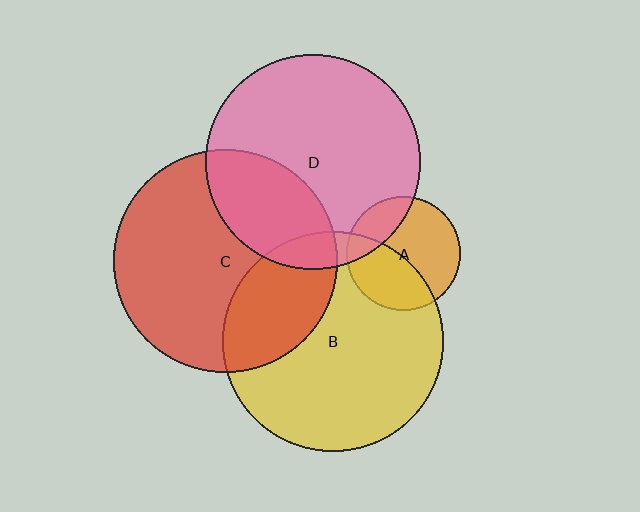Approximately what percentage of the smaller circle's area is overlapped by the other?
Approximately 30%.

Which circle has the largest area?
Circle C (red).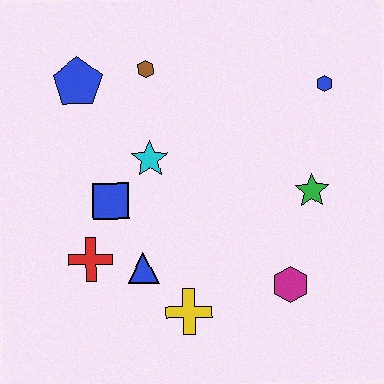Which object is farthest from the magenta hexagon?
The blue pentagon is farthest from the magenta hexagon.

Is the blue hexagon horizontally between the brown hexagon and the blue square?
No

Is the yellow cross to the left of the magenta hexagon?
Yes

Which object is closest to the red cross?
The blue triangle is closest to the red cross.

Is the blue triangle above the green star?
No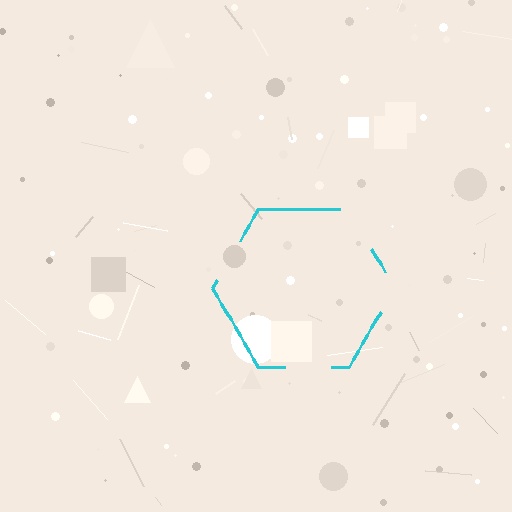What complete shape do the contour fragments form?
The contour fragments form a hexagon.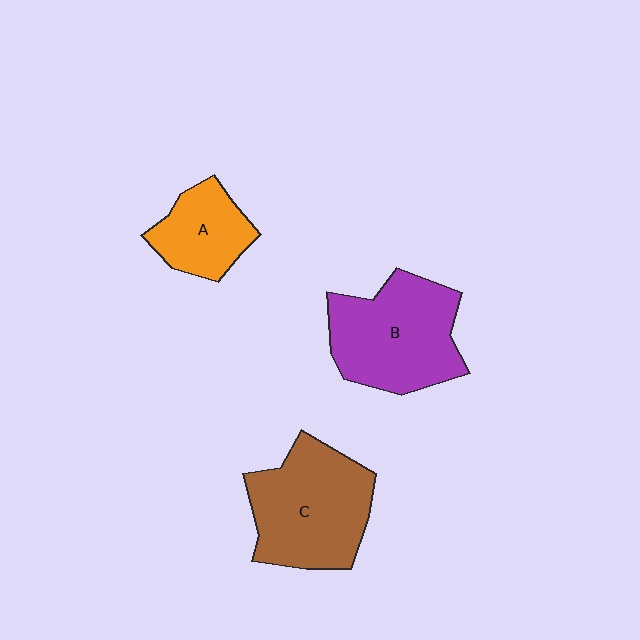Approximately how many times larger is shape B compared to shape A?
Approximately 1.8 times.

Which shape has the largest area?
Shape C (brown).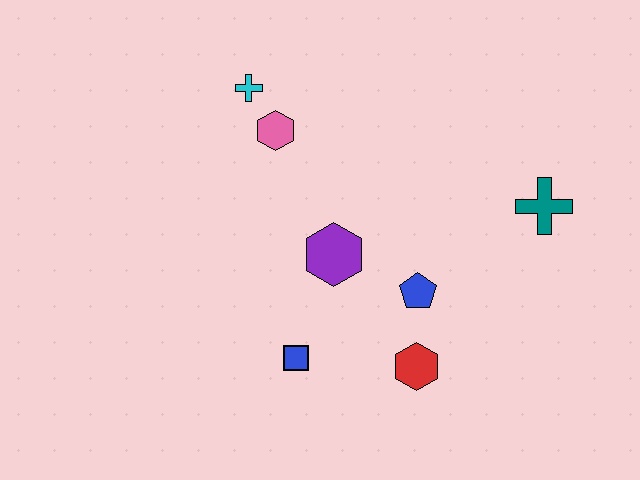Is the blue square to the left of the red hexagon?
Yes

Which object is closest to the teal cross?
The blue pentagon is closest to the teal cross.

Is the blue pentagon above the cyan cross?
No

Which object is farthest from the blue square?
The teal cross is farthest from the blue square.